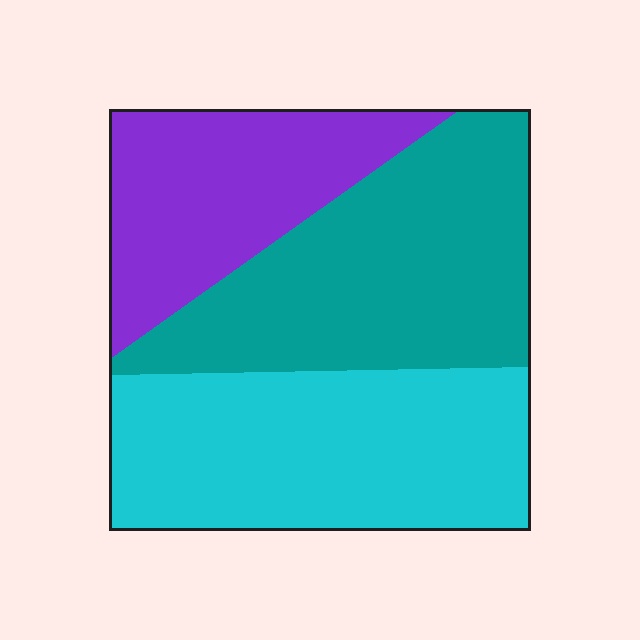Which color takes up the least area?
Purple, at roughly 25%.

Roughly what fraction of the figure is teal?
Teal takes up about three eighths (3/8) of the figure.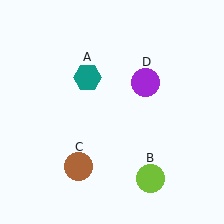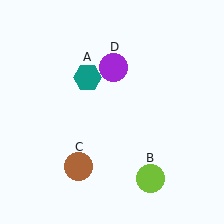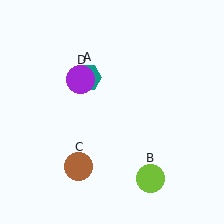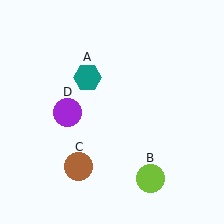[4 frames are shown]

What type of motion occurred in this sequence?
The purple circle (object D) rotated counterclockwise around the center of the scene.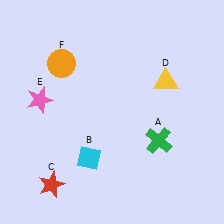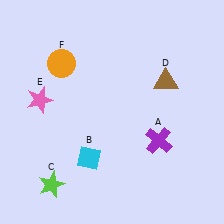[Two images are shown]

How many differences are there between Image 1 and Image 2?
There are 3 differences between the two images.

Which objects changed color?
A changed from green to purple. C changed from red to lime. D changed from yellow to brown.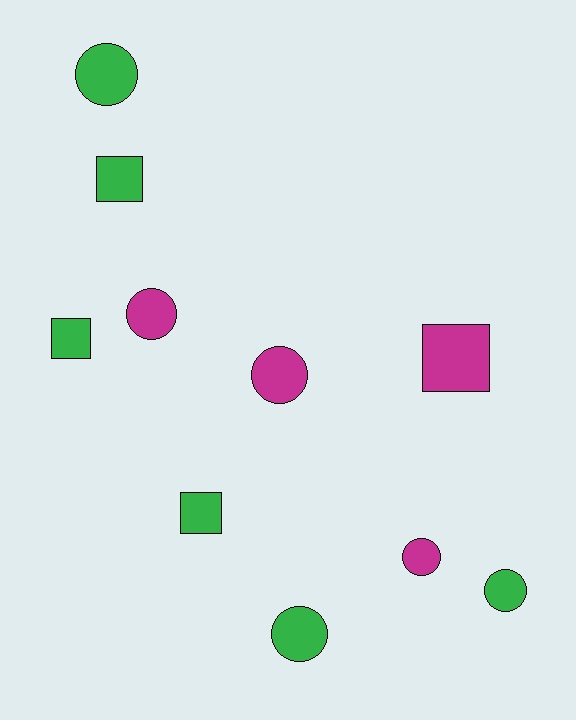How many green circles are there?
There are 3 green circles.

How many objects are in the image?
There are 10 objects.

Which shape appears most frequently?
Circle, with 6 objects.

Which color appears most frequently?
Green, with 6 objects.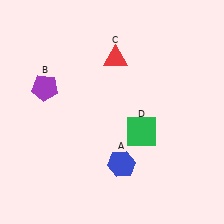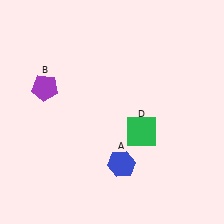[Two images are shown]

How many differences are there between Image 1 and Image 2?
There is 1 difference between the two images.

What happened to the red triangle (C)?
The red triangle (C) was removed in Image 2. It was in the top-right area of Image 1.